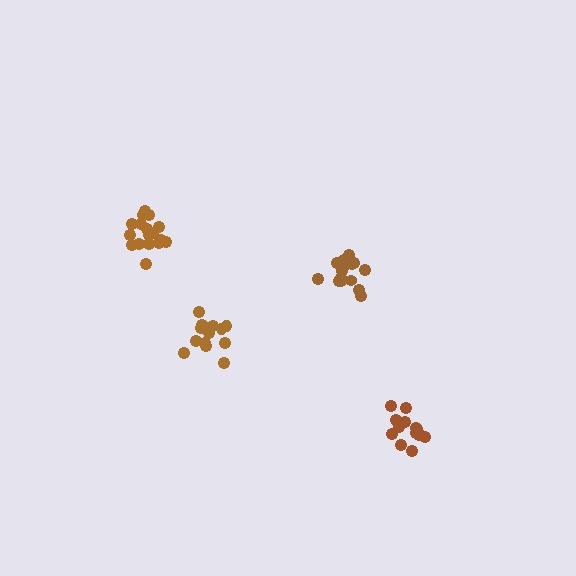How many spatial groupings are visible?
There are 4 spatial groupings.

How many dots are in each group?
Group 1: 17 dots, Group 2: 14 dots, Group 3: 16 dots, Group 4: 14 dots (61 total).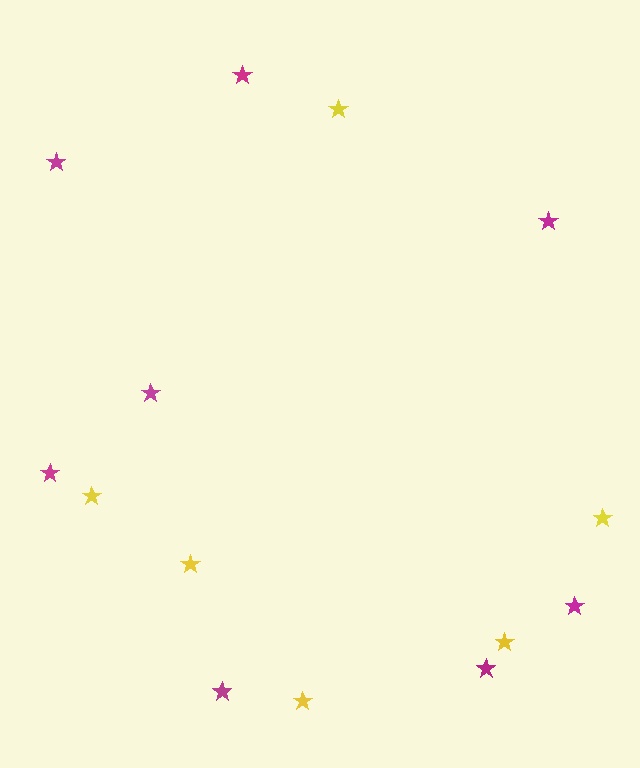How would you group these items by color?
There are 2 groups: one group of yellow stars (6) and one group of magenta stars (8).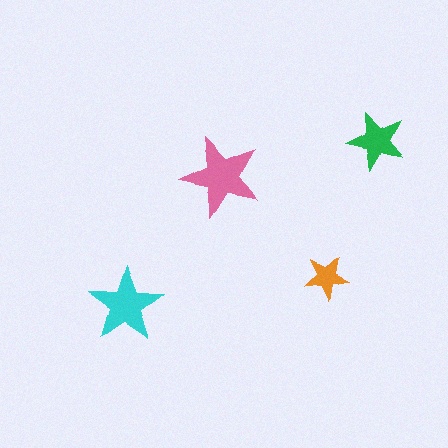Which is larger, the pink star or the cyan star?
The pink one.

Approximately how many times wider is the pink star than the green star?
About 1.5 times wider.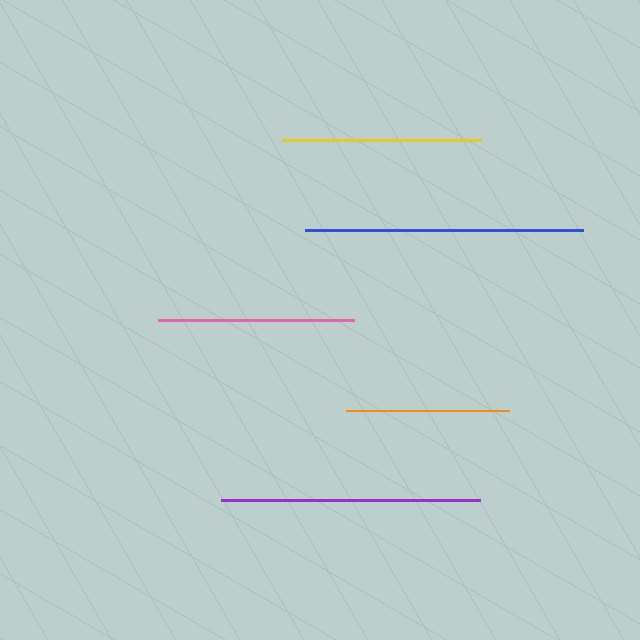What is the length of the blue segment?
The blue segment is approximately 279 pixels long.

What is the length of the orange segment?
The orange segment is approximately 163 pixels long.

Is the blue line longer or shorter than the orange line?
The blue line is longer than the orange line.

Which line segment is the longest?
The blue line is the longest at approximately 279 pixels.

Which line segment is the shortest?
The orange line is the shortest at approximately 163 pixels.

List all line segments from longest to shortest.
From longest to shortest: blue, purple, yellow, pink, orange.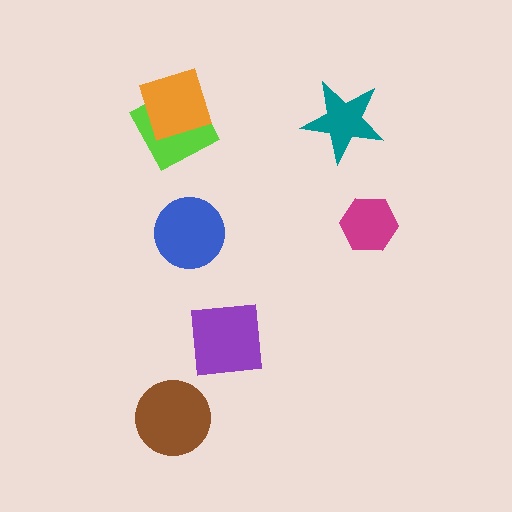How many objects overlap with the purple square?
0 objects overlap with the purple square.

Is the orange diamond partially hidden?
No, no other shape covers it.